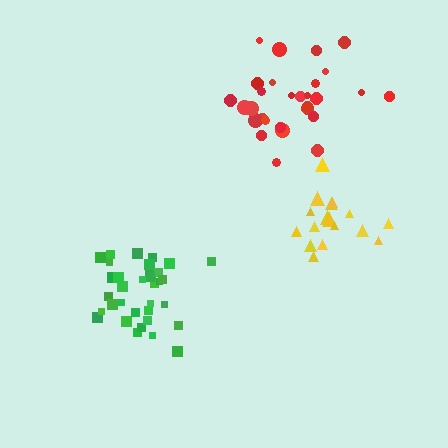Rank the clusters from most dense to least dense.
green, yellow, red.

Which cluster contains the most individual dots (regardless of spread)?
Green (35).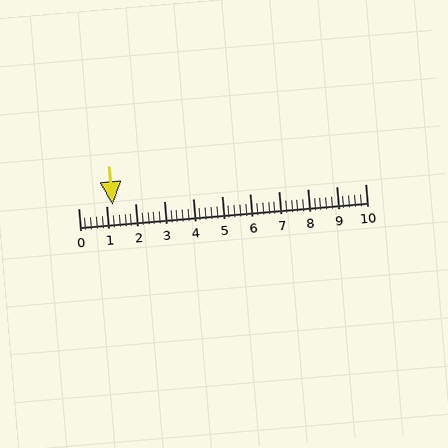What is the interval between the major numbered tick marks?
The major tick marks are spaced 1 units apart.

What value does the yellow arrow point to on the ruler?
The yellow arrow points to approximately 1.2.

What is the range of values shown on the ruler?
The ruler shows values from 0 to 10.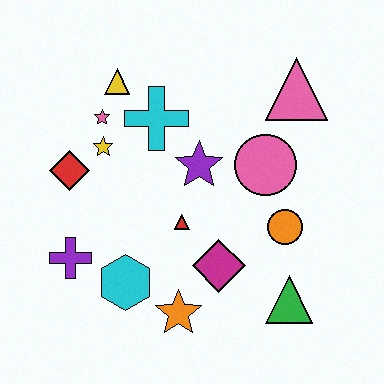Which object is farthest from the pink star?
The green triangle is farthest from the pink star.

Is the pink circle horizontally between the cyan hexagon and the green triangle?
Yes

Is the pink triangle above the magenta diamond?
Yes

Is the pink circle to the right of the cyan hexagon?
Yes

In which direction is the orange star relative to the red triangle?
The orange star is below the red triangle.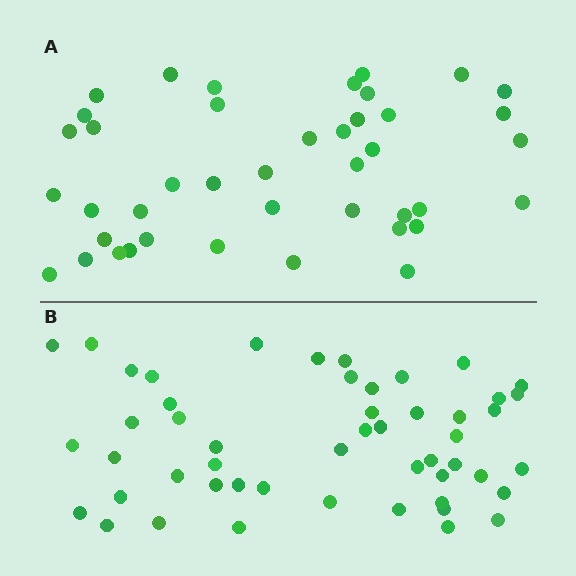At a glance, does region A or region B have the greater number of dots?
Region B (the bottom region) has more dots.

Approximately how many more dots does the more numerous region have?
Region B has roughly 8 or so more dots than region A.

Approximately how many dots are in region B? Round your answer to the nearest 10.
About 50 dots. (The exact count is 51, which rounds to 50.)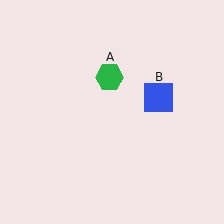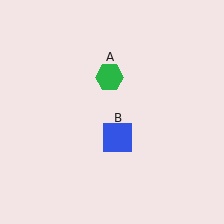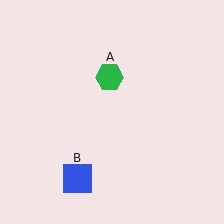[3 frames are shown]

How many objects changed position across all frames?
1 object changed position: blue square (object B).